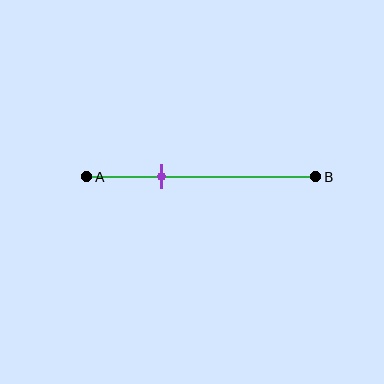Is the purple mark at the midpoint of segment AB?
No, the mark is at about 35% from A, not at the 50% midpoint.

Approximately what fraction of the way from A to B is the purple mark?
The purple mark is approximately 35% of the way from A to B.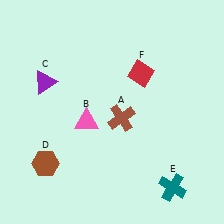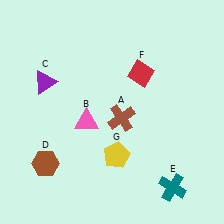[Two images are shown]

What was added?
A yellow pentagon (G) was added in Image 2.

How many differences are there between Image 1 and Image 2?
There is 1 difference between the two images.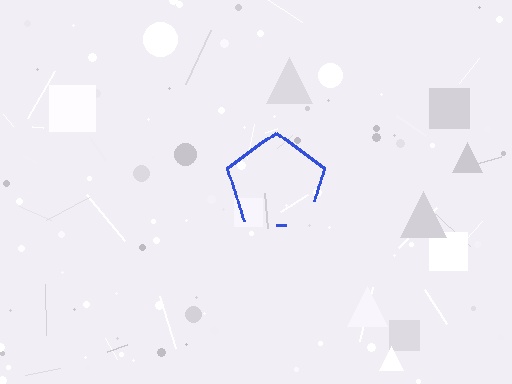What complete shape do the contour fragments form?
The contour fragments form a pentagon.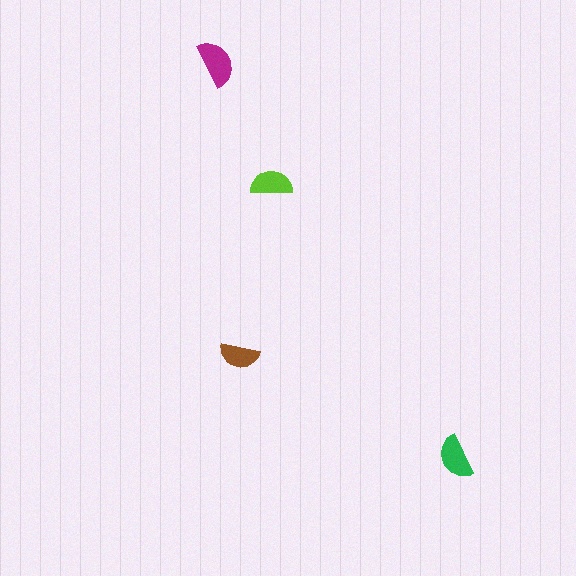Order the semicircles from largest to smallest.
the magenta one, the green one, the lime one, the brown one.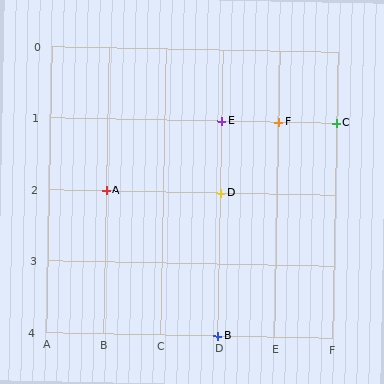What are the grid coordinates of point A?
Point A is at grid coordinates (B, 2).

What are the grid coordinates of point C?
Point C is at grid coordinates (F, 1).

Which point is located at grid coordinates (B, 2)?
Point A is at (B, 2).